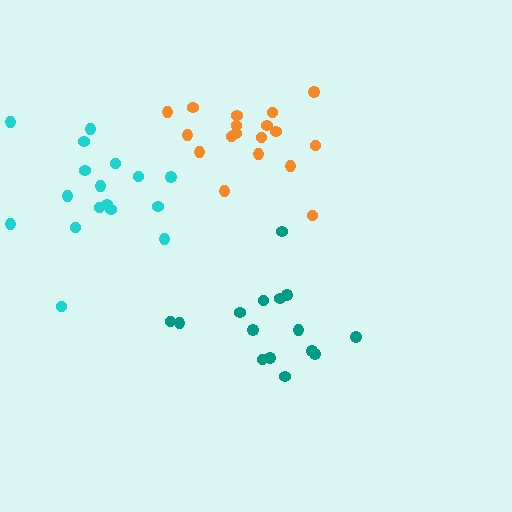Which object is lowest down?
The teal cluster is bottommost.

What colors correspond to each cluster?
The clusters are colored: cyan, orange, teal.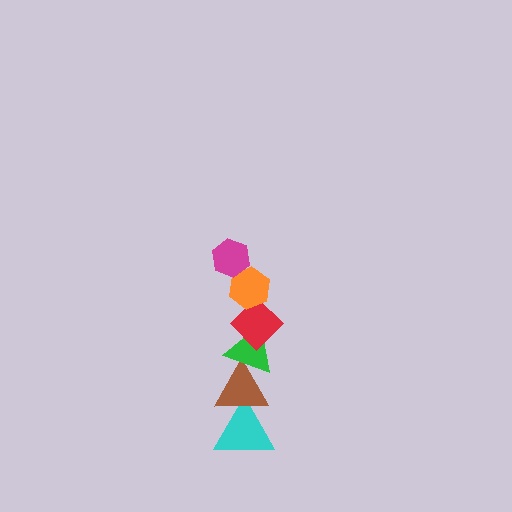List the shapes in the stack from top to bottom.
From top to bottom: the magenta hexagon, the orange hexagon, the red diamond, the green triangle, the brown triangle, the cyan triangle.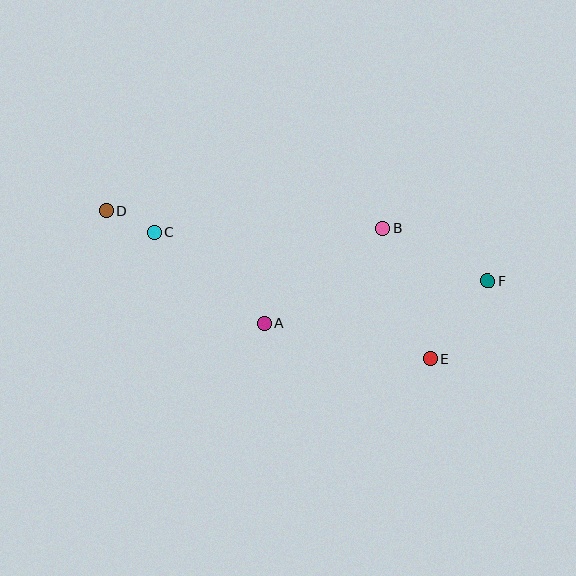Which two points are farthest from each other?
Points D and F are farthest from each other.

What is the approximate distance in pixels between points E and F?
The distance between E and F is approximately 97 pixels.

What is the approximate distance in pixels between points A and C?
The distance between A and C is approximately 142 pixels.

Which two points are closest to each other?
Points C and D are closest to each other.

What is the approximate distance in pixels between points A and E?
The distance between A and E is approximately 170 pixels.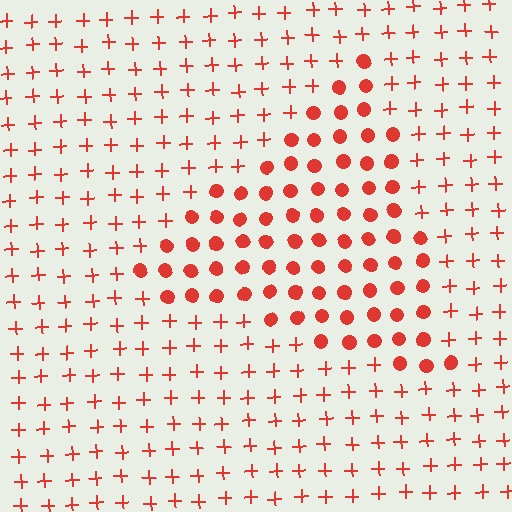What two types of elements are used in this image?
The image uses circles inside the triangle region and plus signs outside it.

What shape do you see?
I see a triangle.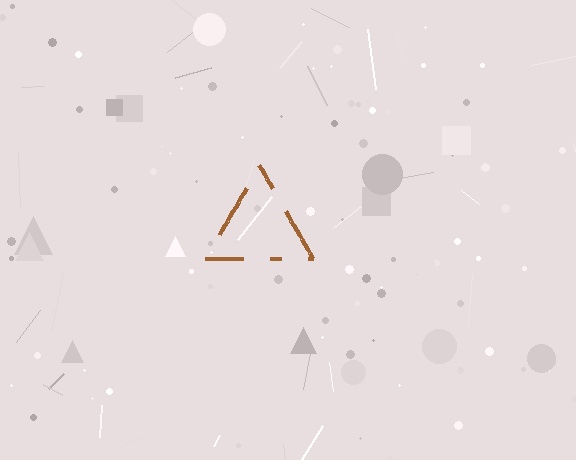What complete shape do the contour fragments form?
The contour fragments form a triangle.